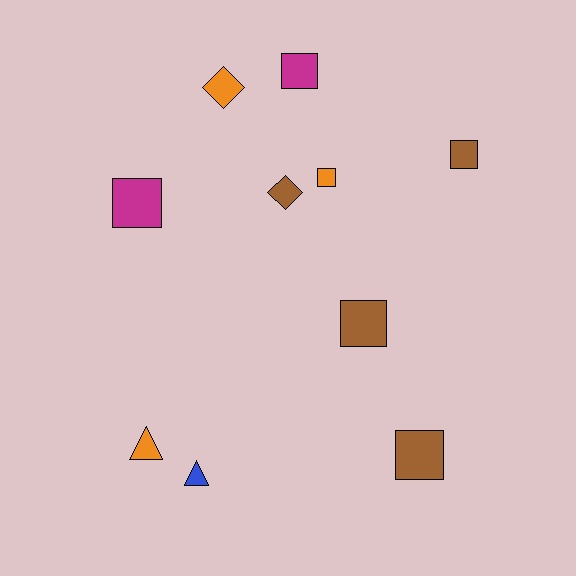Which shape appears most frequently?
Square, with 6 objects.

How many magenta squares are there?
There are 2 magenta squares.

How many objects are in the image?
There are 10 objects.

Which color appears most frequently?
Brown, with 4 objects.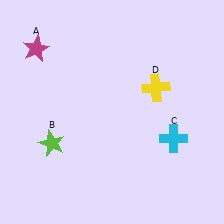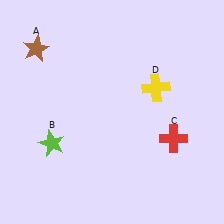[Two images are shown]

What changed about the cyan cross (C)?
In Image 1, C is cyan. In Image 2, it changed to red.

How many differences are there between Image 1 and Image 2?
There are 2 differences between the two images.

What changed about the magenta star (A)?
In Image 1, A is magenta. In Image 2, it changed to brown.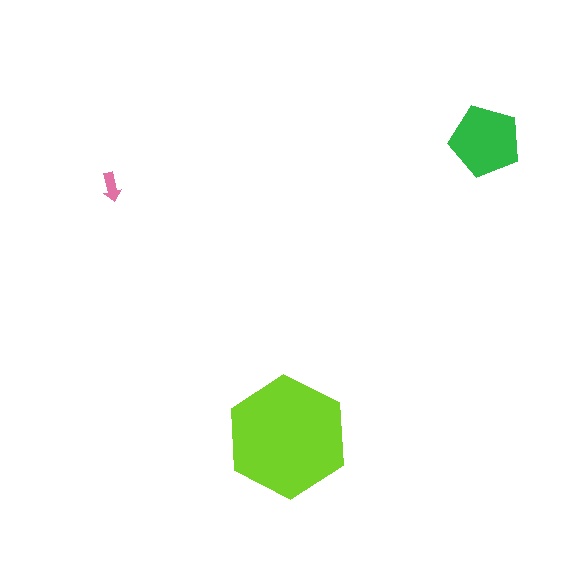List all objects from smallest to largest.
The pink arrow, the green pentagon, the lime hexagon.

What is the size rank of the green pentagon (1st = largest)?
2nd.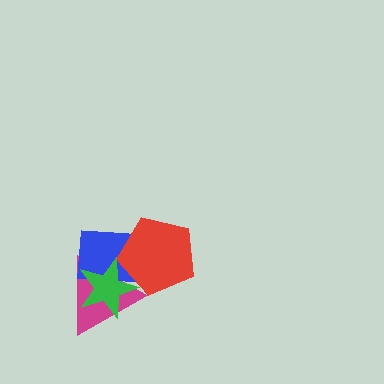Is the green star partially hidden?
Yes, it is partially covered by another shape.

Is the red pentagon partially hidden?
No, no other shape covers it.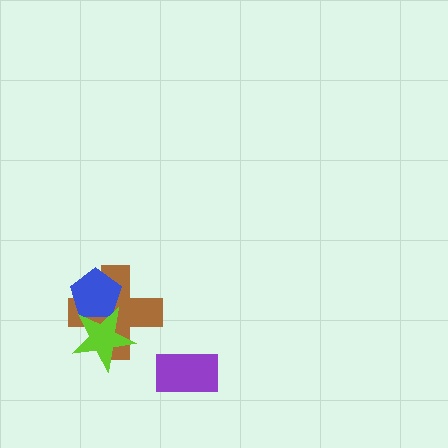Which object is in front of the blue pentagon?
The lime star is in front of the blue pentagon.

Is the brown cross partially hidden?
Yes, it is partially covered by another shape.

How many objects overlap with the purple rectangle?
0 objects overlap with the purple rectangle.